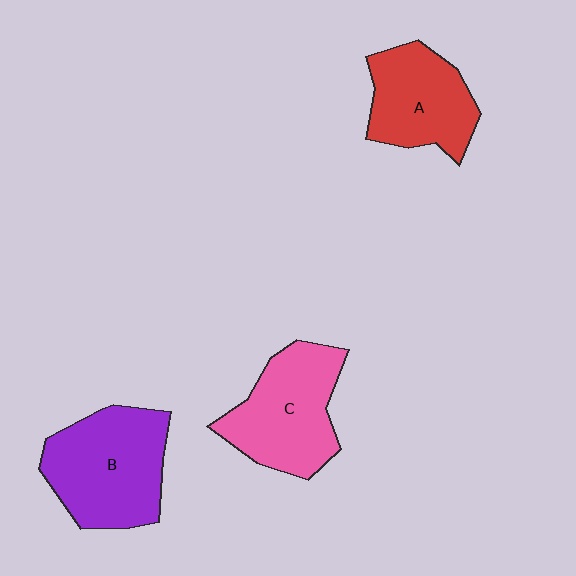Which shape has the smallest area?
Shape A (red).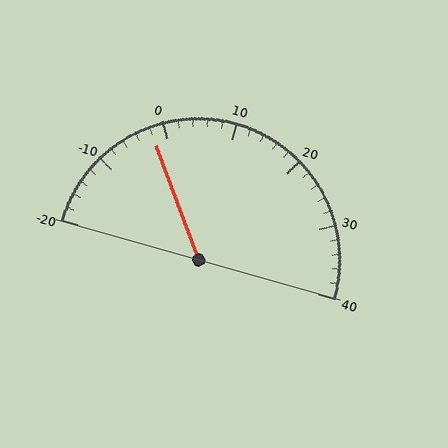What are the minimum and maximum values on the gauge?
The gauge ranges from -20 to 40.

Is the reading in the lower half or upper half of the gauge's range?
The reading is in the lower half of the range (-20 to 40).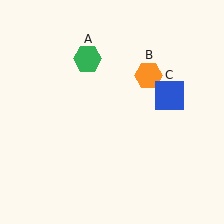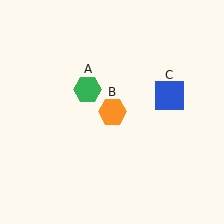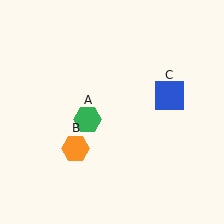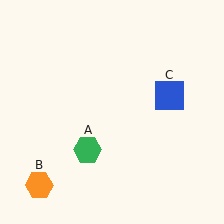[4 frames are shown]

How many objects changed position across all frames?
2 objects changed position: green hexagon (object A), orange hexagon (object B).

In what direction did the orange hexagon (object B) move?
The orange hexagon (object B) moved down and to the left.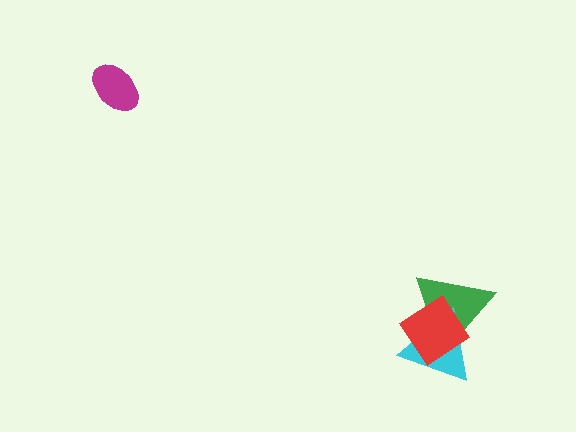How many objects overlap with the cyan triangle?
2 objects overlap with the cyan triangle.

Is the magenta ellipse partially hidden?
No, no other shape covers it.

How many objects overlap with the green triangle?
2 objects overlap with the green triangle.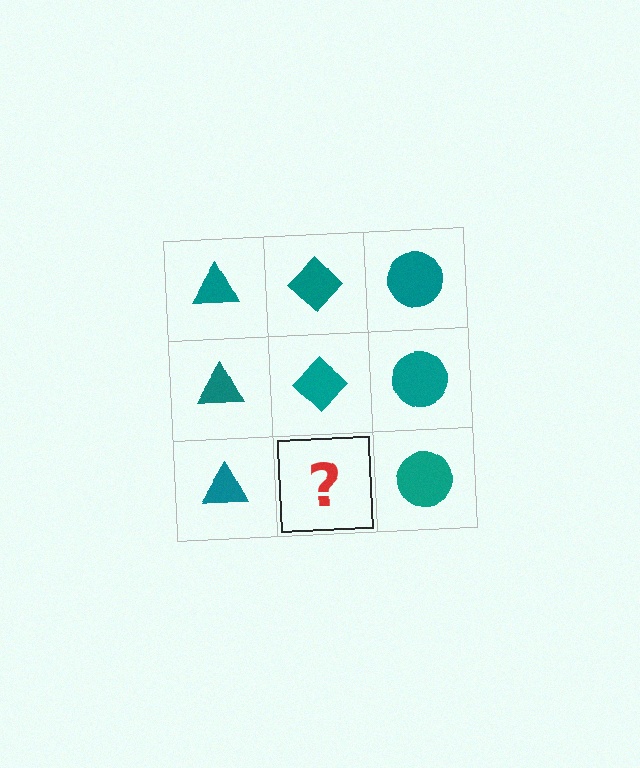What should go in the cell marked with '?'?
The missing cell should contain a teal diamond.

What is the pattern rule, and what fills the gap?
The rule is that each column has a consistent shape. The gap should be filled with a teal diamond.